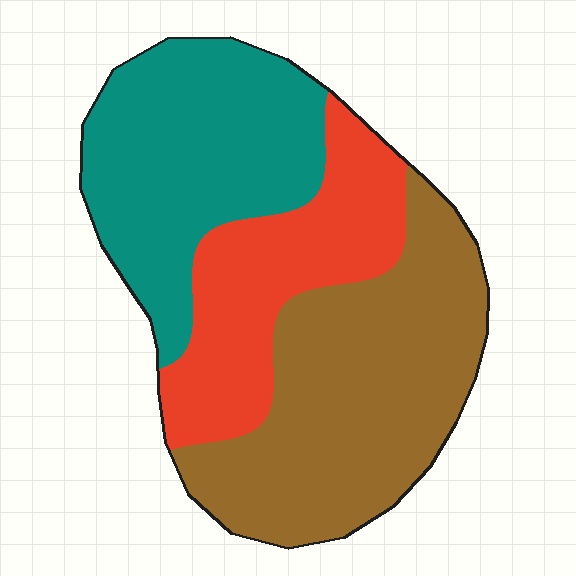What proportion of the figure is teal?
Teal takes up about one third (1/3) of the figure.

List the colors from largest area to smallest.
From largest to smallest: brown, teal, red.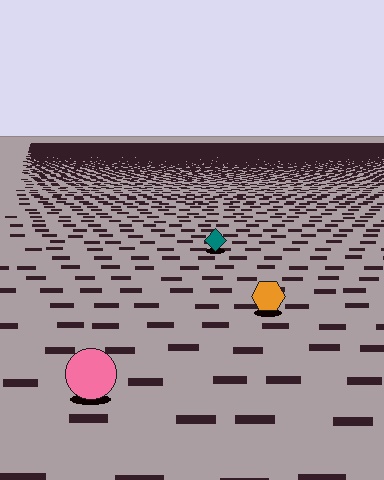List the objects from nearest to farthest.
From nearest to farthest: the pink circle, the orange hexagon, the teal diamond.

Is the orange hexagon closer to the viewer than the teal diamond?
Yes. The orange hexagon is closer — you can tell from the texture gradient: the ground texture is coarser near it.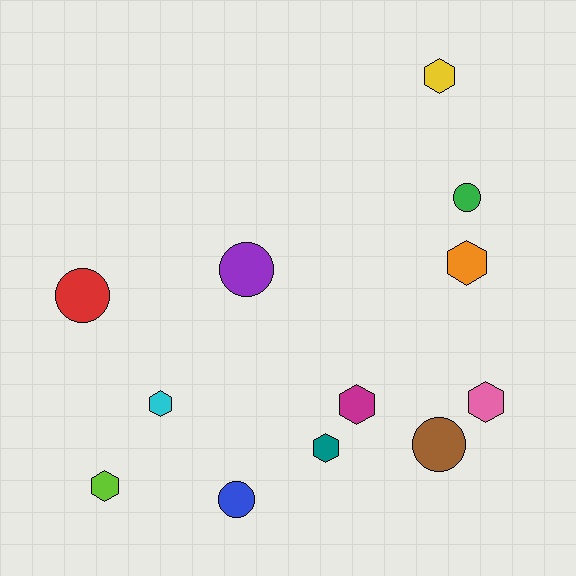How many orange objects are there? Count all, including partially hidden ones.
There is 1 orange object.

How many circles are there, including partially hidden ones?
There are 5 circles.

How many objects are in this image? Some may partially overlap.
There are 12 objects.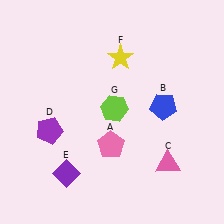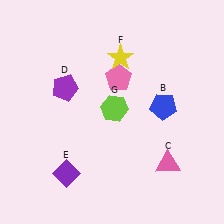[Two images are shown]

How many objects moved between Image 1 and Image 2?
2 objects moved between the two images.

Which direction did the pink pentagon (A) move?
The pink pentagon (A) moved up.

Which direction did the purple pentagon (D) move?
The purple pentagon (D) moved up.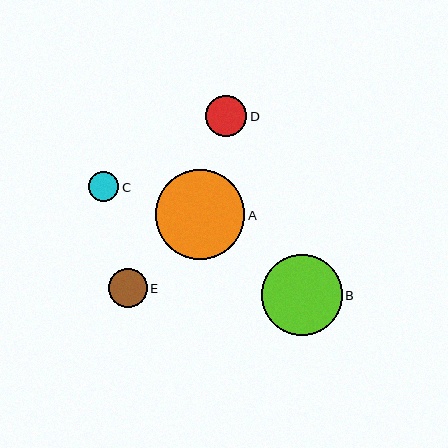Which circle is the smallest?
Circle C is the smallest with a size of approximately 31 pixels.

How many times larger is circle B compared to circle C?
Circle B is approximately 2.6 times the size of circle C.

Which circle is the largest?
Circle A is the largest with a size of approximately 90 pixels.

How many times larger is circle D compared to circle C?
Circle D is approximately 1.3 times the size of circle C.